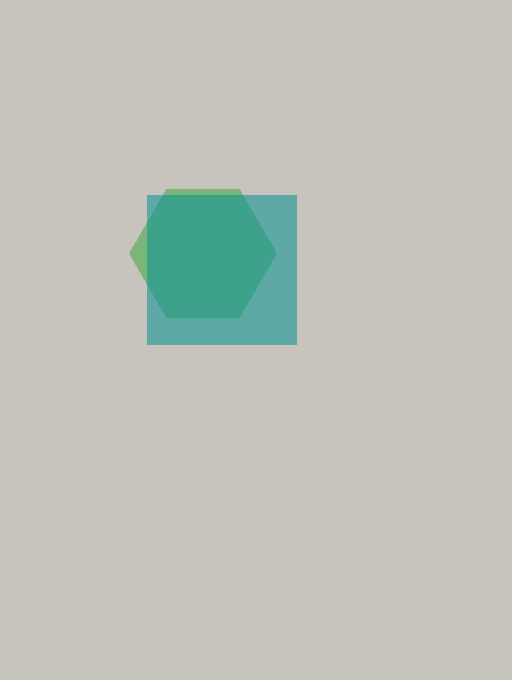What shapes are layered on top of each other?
The layered shapes are: a green hexagon, a teal square.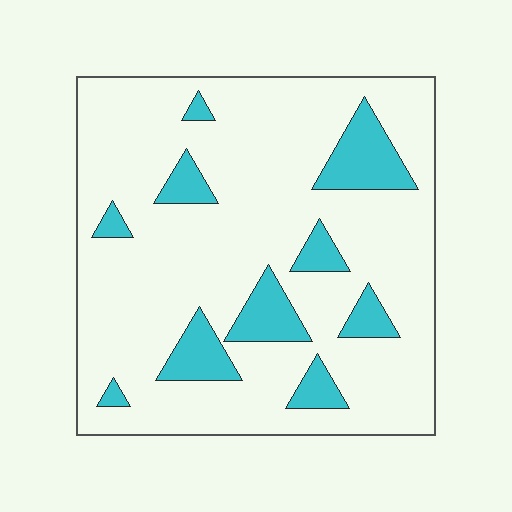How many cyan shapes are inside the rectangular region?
10.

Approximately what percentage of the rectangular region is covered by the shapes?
Approximately 15%.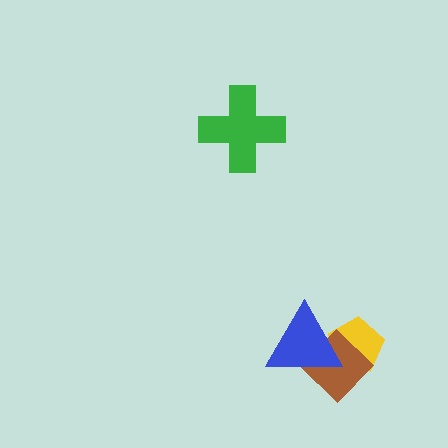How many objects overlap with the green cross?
0 objects overlap with the green cross.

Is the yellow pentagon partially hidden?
Yes, it is partially covered by another shape.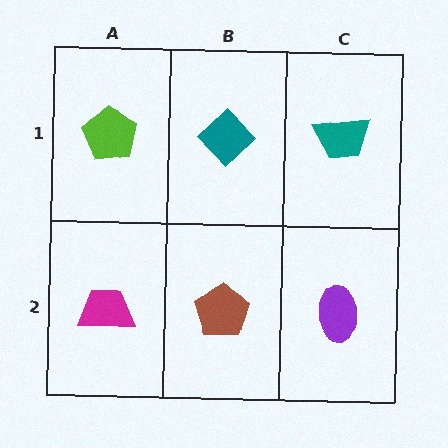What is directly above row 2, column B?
A teal diamond.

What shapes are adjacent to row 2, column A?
A lime pentagon (row 1, column A), a brown pentagon (row 2, column B).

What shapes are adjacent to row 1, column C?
A purple ellipse (row 2, column C), a teal diamond (row 1, column B).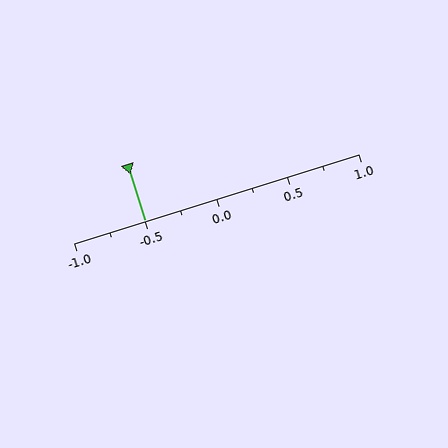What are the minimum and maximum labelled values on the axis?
The axis runs from -1.0 to 1.0.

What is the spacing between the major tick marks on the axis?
The major ticks are spaced 0.5 apart.